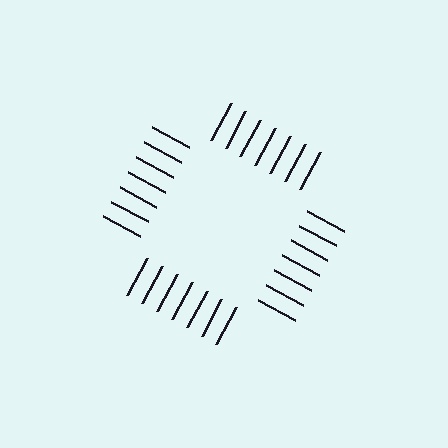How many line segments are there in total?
28 — 7 along each of the 4 edges.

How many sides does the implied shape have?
4 sides — the line-ends trace a square.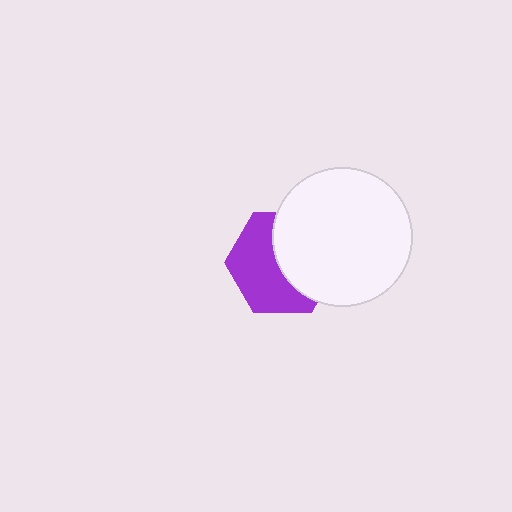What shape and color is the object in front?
The object in front is a white circle.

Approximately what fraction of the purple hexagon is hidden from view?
Roughly 47% of the purple hexagon is hidden behind the white circle.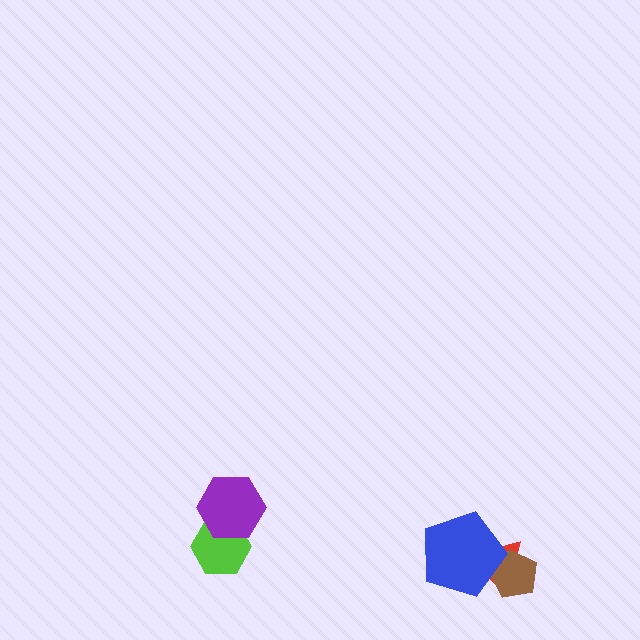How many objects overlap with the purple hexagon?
1 object overlaps with the purple hexagon.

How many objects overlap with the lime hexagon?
1 object overlaps with the lime hexagon.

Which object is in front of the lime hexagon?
The purple hexagon is in front of the lime hexagon.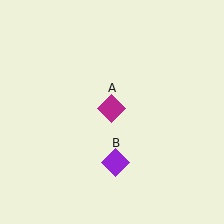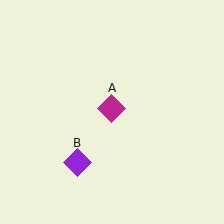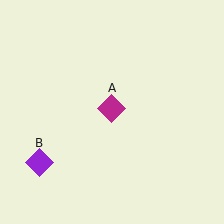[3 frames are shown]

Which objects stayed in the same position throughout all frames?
Magenta diamond (object A) remained stationary.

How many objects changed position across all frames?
1 object changed position: purple diamond (object B).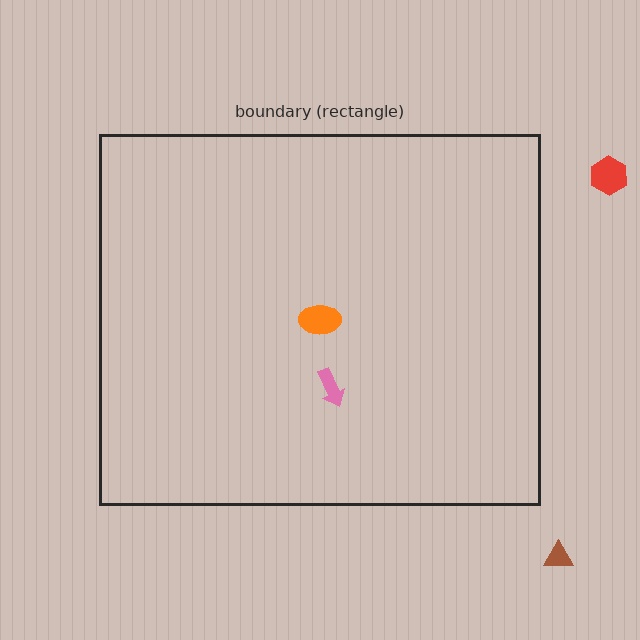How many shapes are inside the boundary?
2 inside, 2 outside.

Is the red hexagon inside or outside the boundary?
Outside.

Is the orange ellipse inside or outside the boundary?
Inside.